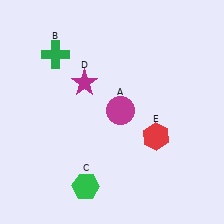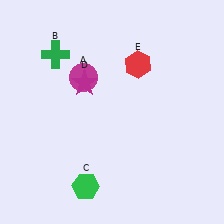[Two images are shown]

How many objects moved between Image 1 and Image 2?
2 objects moved between the two images.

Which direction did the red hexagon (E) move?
The red hexagon (E) moved up.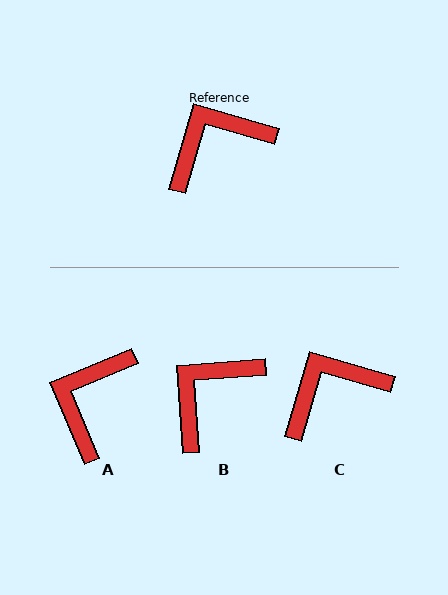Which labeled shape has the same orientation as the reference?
C.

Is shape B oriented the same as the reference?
No, it is off by about 20 degrees.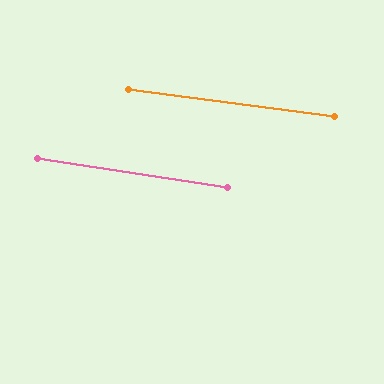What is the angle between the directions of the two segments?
Approximately 1 degree.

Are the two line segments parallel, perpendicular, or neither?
Parallel — their directions differ by only 1.1°.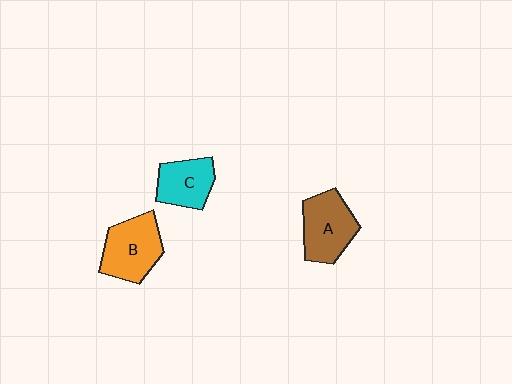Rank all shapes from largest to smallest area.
From largest to smallest: B (orange), A (brown), C (cyan).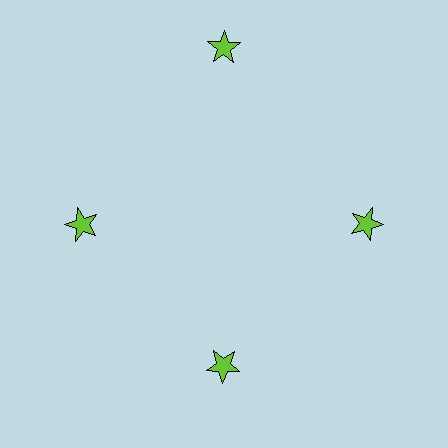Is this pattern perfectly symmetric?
No. The 4 lime stars are arranged in a ring, but one element near the 12 o'clock position is pushed outward from the center, breaking the 4-fold rotational symmetry.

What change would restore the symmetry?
The symmetry would be restored by moving it inward, back onto the ring so that all 4 stars sit at equal angles and equal distance from the center.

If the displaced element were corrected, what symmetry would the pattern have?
It would have 4-fold rotational symmetry — the pattern would map onto itself every 90 degrees.